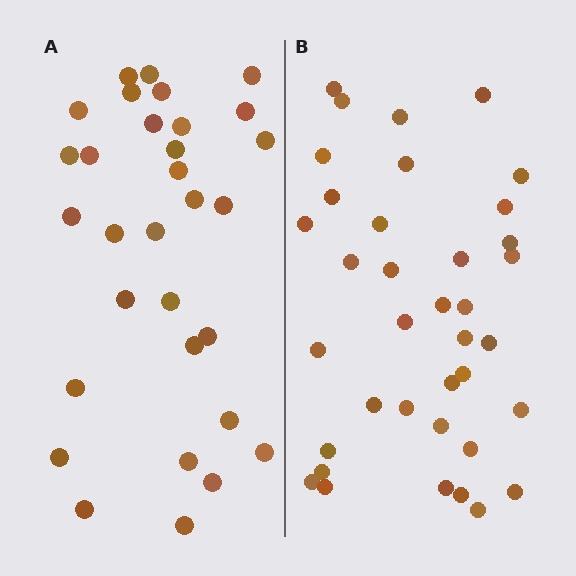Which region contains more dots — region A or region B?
Region B (the right region) has more dots.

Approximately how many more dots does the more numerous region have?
Region B has about 6 more dots than region A.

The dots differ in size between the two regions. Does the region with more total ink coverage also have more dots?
No. Region A has more total ink coverage because its dots are larger, but region B actually contains more individual dots. Total area can be misleading — the number of items is what matters here.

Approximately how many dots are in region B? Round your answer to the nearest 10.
About 40 dots. (The exact count is 37, which rounds to 40.)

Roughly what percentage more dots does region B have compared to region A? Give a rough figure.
About 20% more.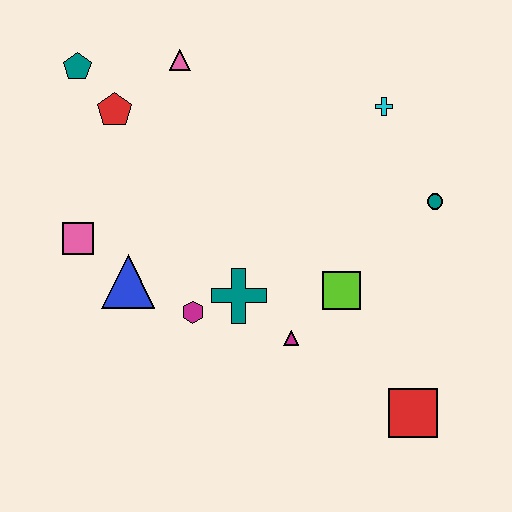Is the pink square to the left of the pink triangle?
Yes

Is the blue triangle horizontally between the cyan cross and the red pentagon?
Yes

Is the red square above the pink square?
No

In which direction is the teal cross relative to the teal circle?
The teal cross is to the left of the teal circle.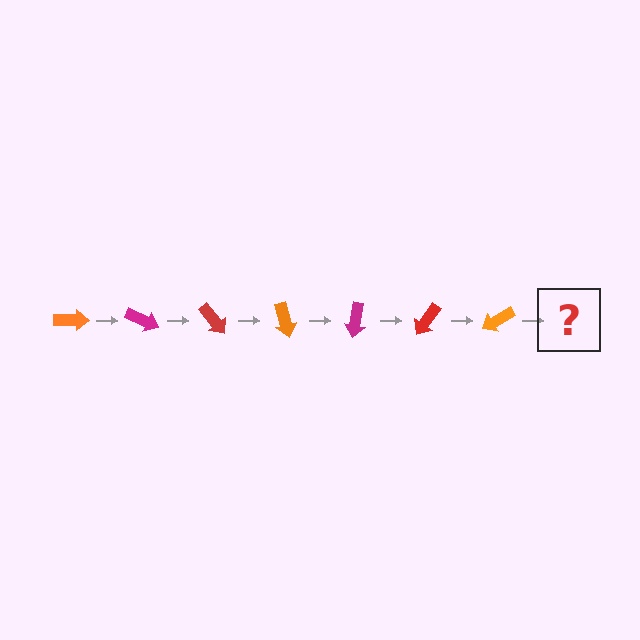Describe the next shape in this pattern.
It should be a magenta arrow, rotated 175 degrees from the start.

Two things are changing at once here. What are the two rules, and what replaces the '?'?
The two rules are that it rotates 25 degrees each step and the color cycles through orange, magenta, and red. The '?' should be a magenta arrow, rotated 175 degrees from the start.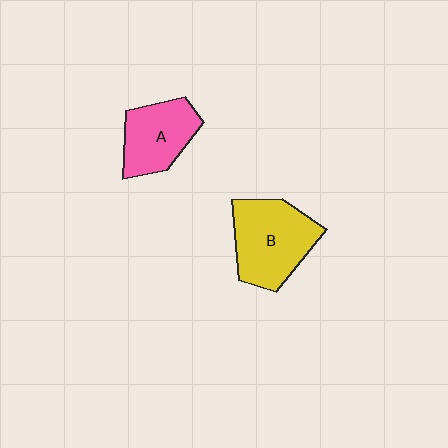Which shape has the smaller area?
Shape A (pink).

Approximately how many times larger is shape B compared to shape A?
Approximately 1.3 times.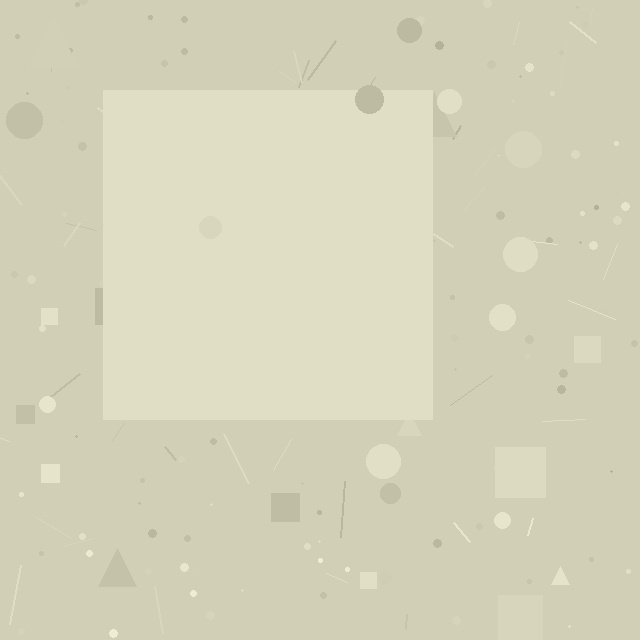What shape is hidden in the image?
A square is hidden in the image.